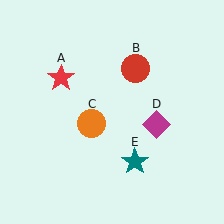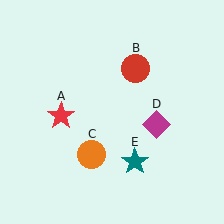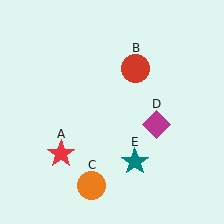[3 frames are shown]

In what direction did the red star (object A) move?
The red star (object A) moved down.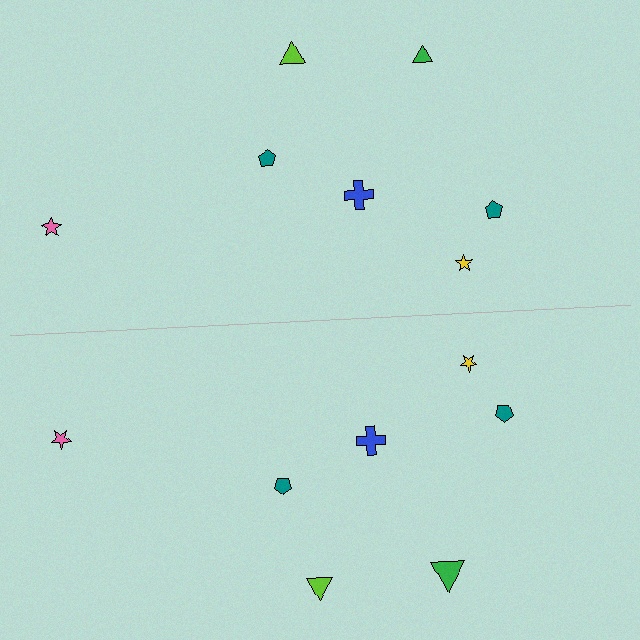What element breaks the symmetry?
The green triangle on the bottom side has a different size than its mirror counterpart.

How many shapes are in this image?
There are 14 shapes in this image.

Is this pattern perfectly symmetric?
No, the pattern is not perfectly symmetric. The green triangle on the bottom side has a different size than its mirror counterpart.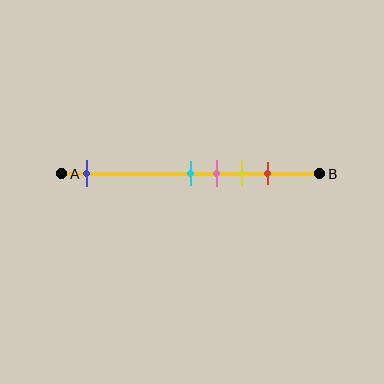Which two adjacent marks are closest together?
The cyan and pink marks are the closest adjacent pair.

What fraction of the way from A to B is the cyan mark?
The cyan mark is approximately 50% (0.5) of the way from A to B.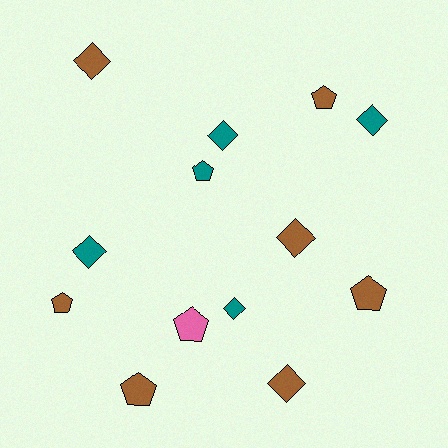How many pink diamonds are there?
There are no pink diamonds.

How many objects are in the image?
There are 13 objects.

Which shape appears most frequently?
Diamond, with 7 objects.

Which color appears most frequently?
Brown, with 7 objects.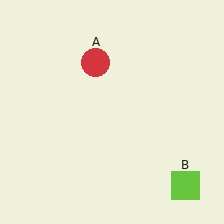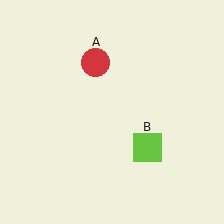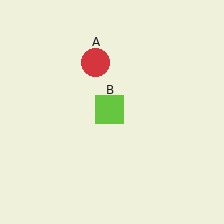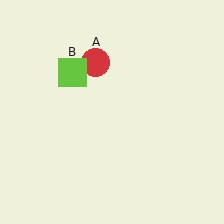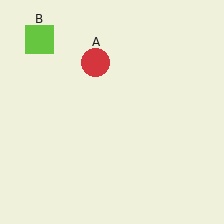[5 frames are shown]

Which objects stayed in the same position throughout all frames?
Red circle (object A) remained stationary.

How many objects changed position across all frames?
1 object changed position: lime square (object B).